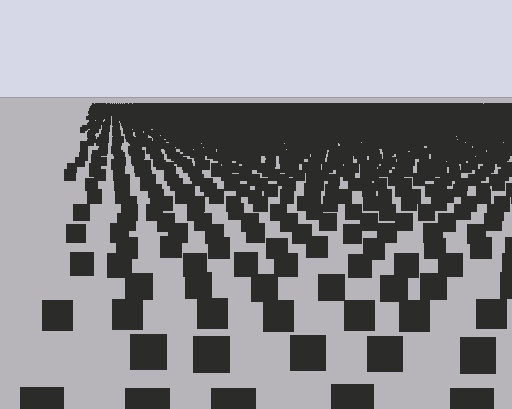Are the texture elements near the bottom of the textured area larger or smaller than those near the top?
Larger. Near the bottom, elements are closer to the viewer and appear at a bigger on-screen size.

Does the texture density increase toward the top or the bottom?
Density increases toward the top.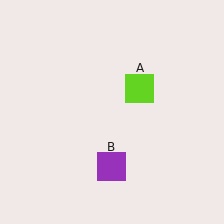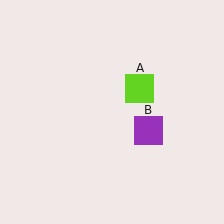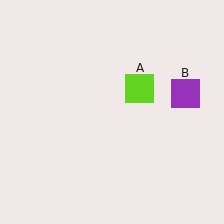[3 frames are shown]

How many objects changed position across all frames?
1 object changed position: purple square (object B).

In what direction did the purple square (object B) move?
The purple square (object B) moved up and to the right.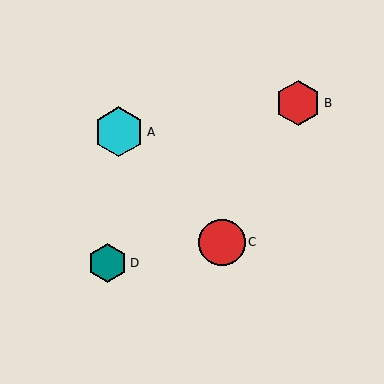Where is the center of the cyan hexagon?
The center of the cyan hexagon is at (119, 132).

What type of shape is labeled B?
Shape B is a red hexagon.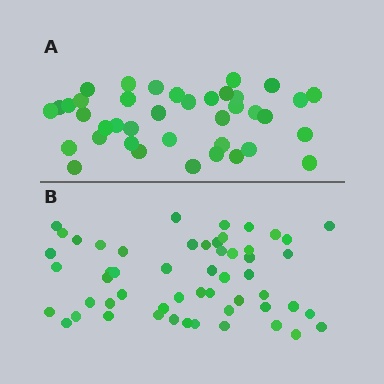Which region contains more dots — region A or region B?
Region B (the bottom region) has more dots.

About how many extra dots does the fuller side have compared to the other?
Region B has approximately 15 more dots than region A.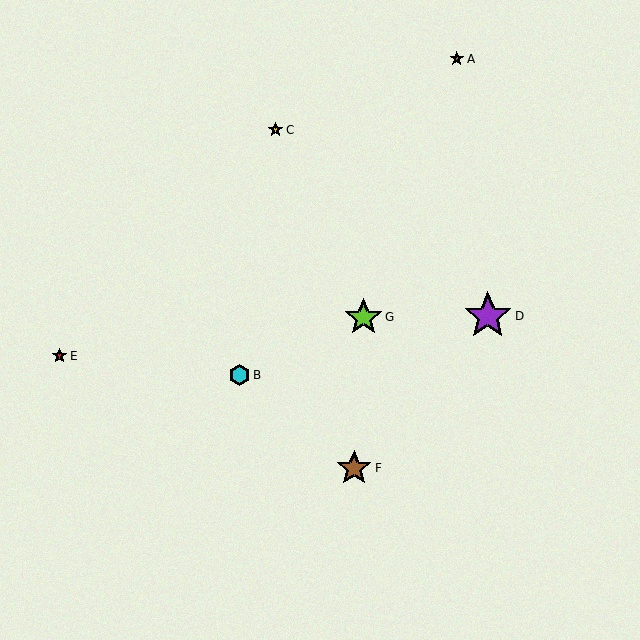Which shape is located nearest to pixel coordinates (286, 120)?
The yellow star (labeled C) at (276, 130) is nearest to that location.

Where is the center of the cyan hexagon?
The center of the cyan hexagon is at (239, 375).